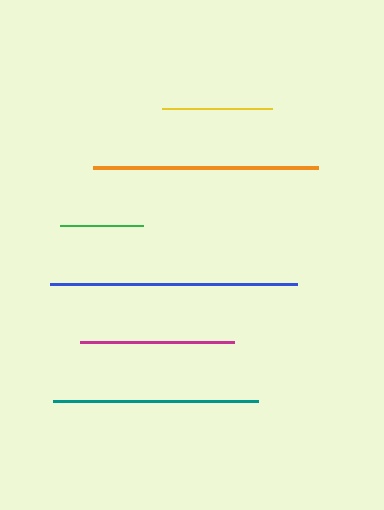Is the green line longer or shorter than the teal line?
The teal line is longer than the green line.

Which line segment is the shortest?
The green line is the shortest at approximately 82 pixels.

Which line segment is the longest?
The blue line is the longest at approximately 248 pixels.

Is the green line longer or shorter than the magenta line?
The magenta line is longer than the green line.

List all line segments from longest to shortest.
From longest to shortest: blue, orange, teal, magenta, yellow, green.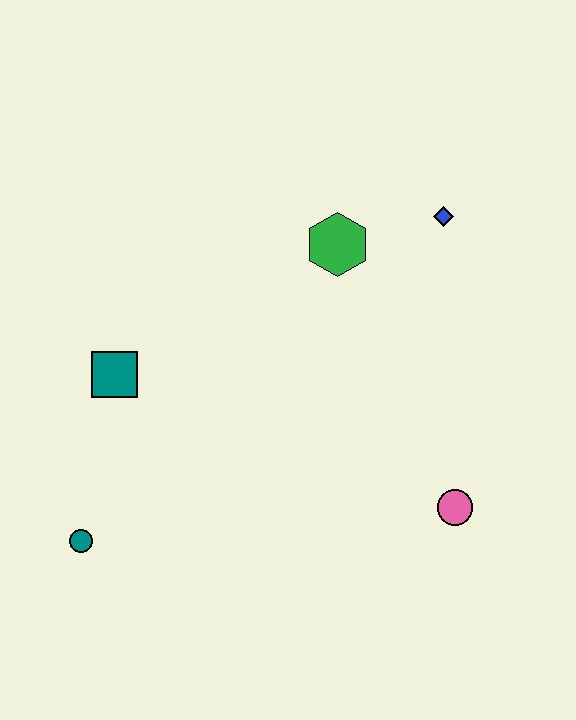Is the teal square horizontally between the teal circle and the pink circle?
Yes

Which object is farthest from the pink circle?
The teal circle is farthest from the pink circle.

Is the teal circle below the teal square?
Yes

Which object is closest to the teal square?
The teal circle is closest to the teal square.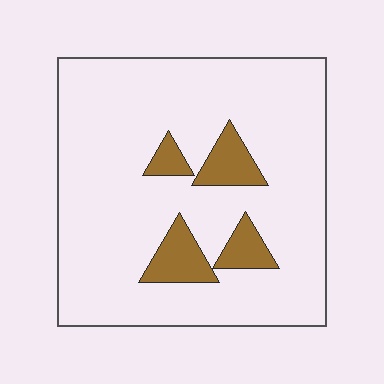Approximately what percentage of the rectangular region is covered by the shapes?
Approximately 10%.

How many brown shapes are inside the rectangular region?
4.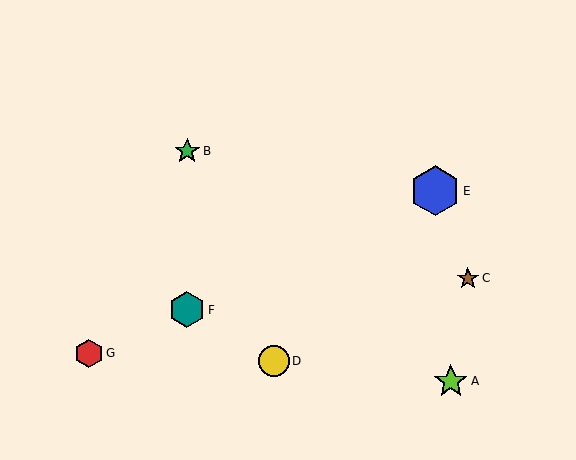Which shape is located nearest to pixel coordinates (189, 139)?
The green star (labeled B) at (187, 151) is nearest to that location.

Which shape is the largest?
The blue hexagon (labeled E) is the largest.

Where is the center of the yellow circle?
The center of the yellow circle is at (274, 361).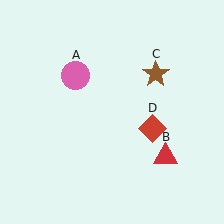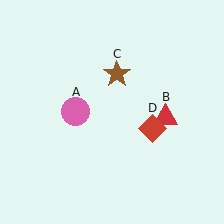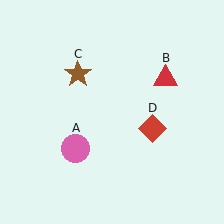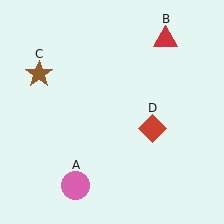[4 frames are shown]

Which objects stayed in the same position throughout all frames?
Red diamond (object D) remained stationary.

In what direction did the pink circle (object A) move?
The pink circle (object A) moved down.